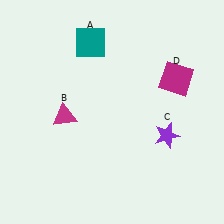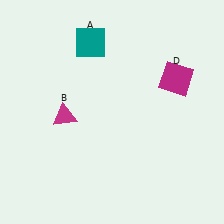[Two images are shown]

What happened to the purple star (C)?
The purple star (C) was removed in Image 2. It was in the bottom-right area of Image 1.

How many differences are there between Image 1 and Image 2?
There is 1 difference between the two images.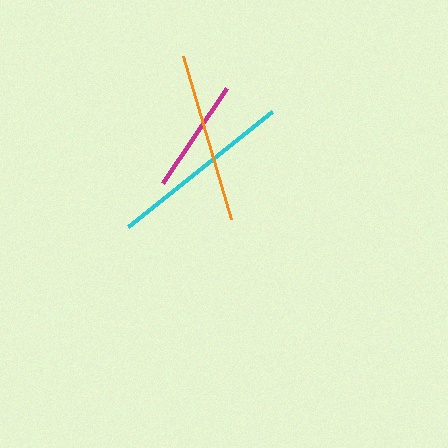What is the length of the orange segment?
The orange segment is approximately 169 pixels long.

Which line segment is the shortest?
The magenta line is the shortest at approximately 114 pixels.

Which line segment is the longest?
The cyan line is the longest at approximately 185 pixels.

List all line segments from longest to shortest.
From longest to shortest: cyan, orange, magenta.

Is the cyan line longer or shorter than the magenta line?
The cyan line is longer than the magenta line.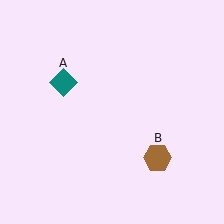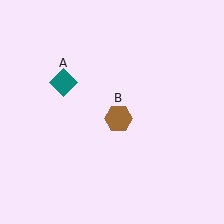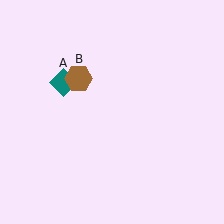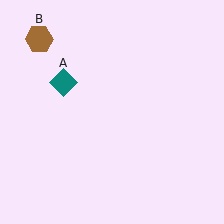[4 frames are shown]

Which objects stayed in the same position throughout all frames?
Teal diamond (object A) remained stationary.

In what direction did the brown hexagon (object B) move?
The brown hexagon (object B) moved up and to the left.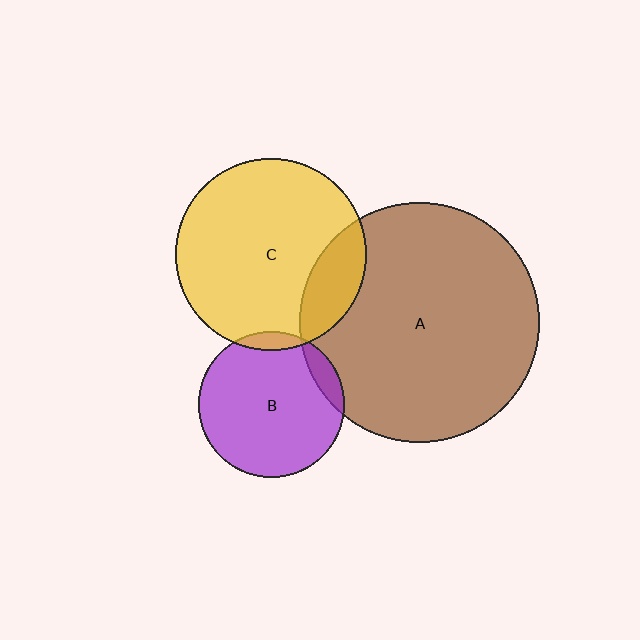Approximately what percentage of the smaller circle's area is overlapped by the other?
Approximately 10%.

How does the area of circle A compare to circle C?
Approximately 1.6 times.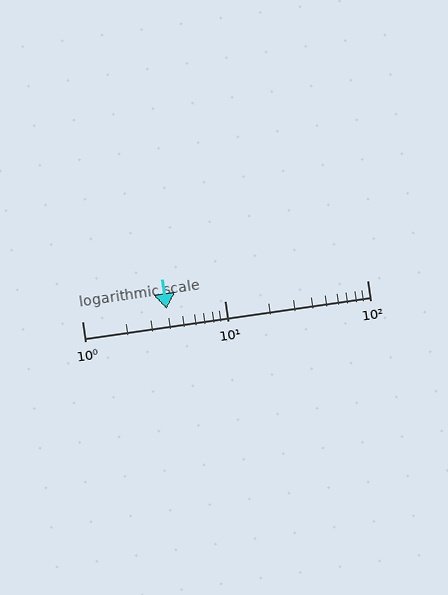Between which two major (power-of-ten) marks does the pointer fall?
The pointer is between 1 and 10.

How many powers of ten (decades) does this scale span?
The scale spans 2 decades, from 1 to 100.